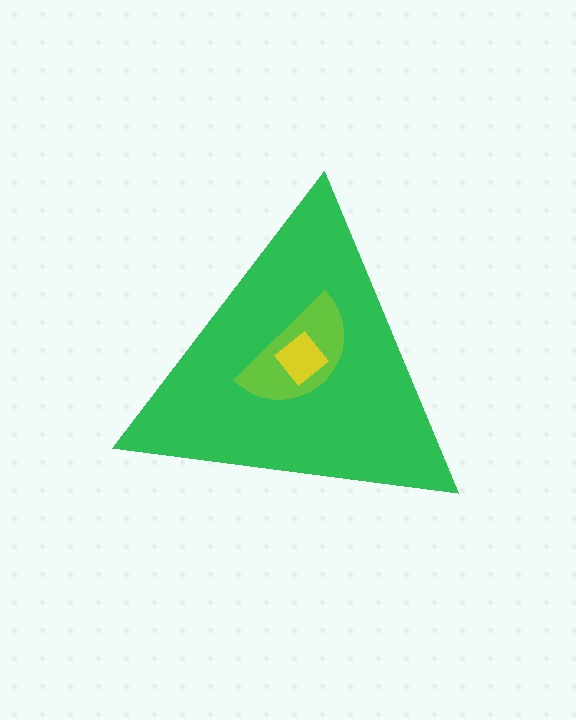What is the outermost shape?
The green triangle.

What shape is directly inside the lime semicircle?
The yellow diamond.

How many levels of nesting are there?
3.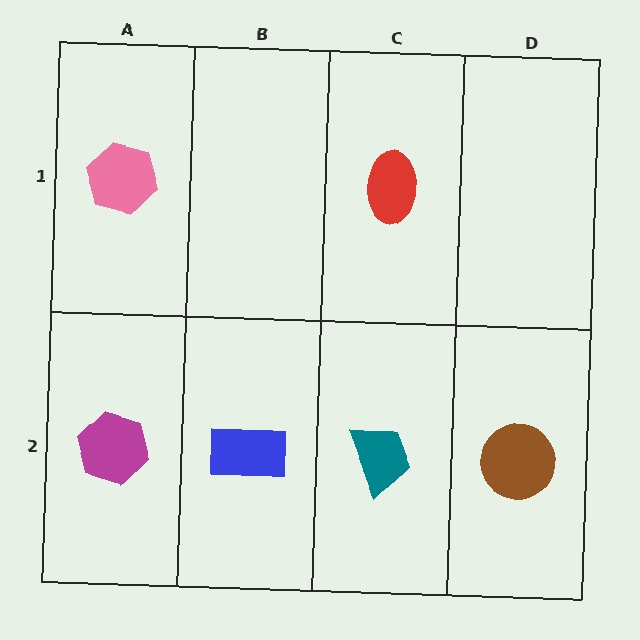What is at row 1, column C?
A red ellipse.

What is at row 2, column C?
A teal trapezoid.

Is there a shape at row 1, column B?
No, that cell is empty.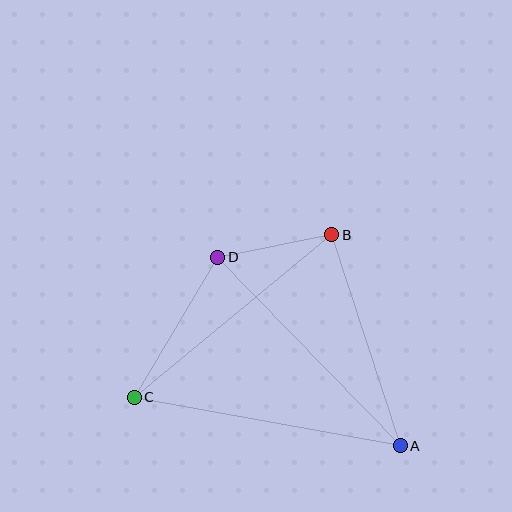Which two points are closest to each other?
Points B and D are closest to each other.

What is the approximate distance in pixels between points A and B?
The distance between A and B is approximately 222 pixels.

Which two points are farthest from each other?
Points A and C are farthest from each other.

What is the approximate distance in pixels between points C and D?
The distance between C and D is approximately 163 pixels.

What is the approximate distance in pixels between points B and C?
The distance between B and C is approximately 256 pixels.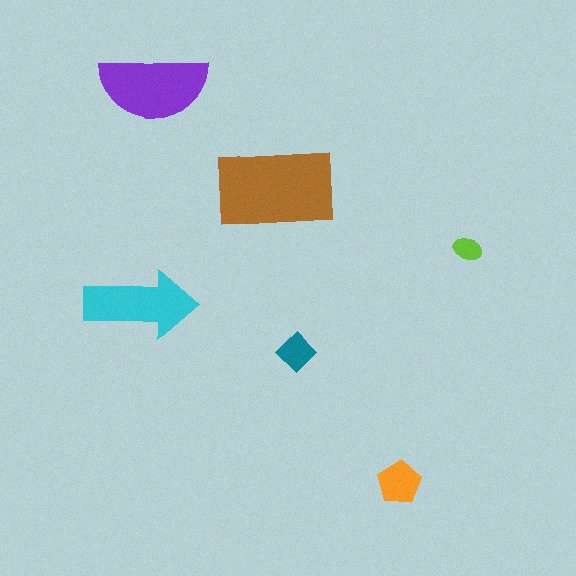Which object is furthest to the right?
The lime ellipse is rightmost.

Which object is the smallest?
The lime ellipse.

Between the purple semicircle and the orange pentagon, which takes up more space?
The purple semicircle.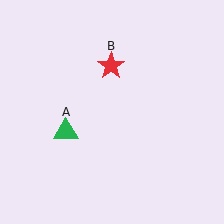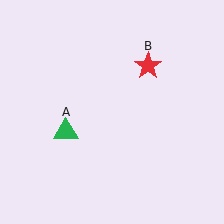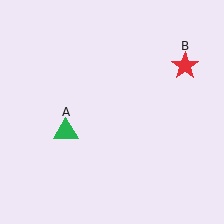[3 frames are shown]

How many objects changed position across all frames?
1 object changed position: red star (object B).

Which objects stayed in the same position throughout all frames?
Green triangle (object A) remained stationary.